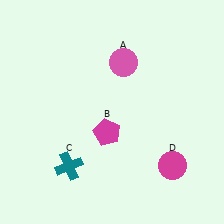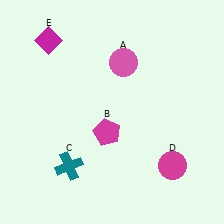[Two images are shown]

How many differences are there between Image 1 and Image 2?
There is 1 difference between the two images.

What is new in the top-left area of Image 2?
A magenta diamond (E) was added in the top-left area of Image 2.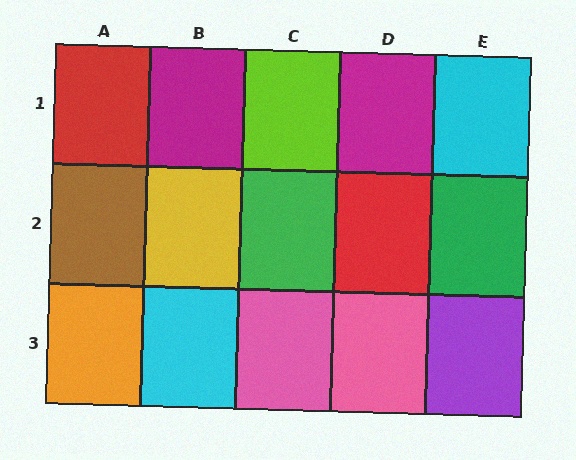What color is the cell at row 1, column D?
Magenta.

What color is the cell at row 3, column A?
Orange.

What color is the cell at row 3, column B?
Cyan.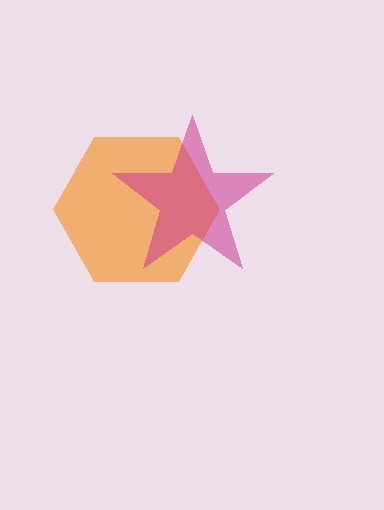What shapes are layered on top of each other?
The layered shapes are: an orange hexagon, a magenta star.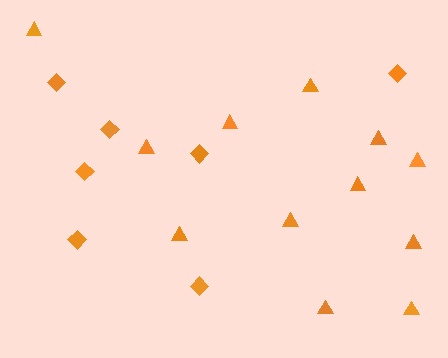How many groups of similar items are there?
There are 2 groups: one group of diamonds (7) and one group of triangles (12).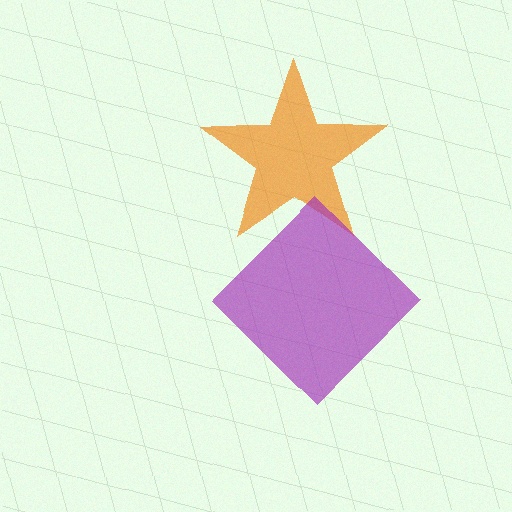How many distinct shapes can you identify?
There are 2 distinct shapes: an orange star, a purple diamond.